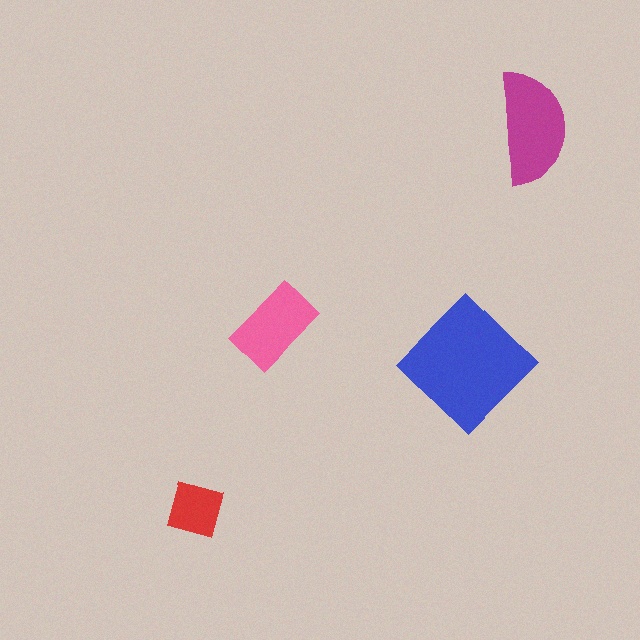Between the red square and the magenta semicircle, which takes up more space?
The magenta semicircle.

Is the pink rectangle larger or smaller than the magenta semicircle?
Smaller.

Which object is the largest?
The blue diamond.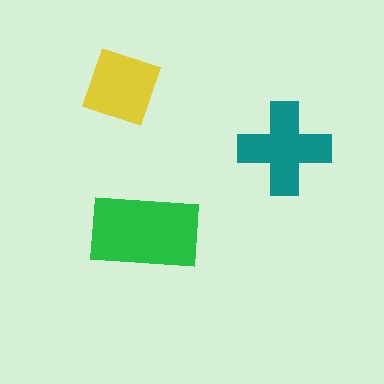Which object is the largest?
The green rectangle.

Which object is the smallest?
The yellow diamond.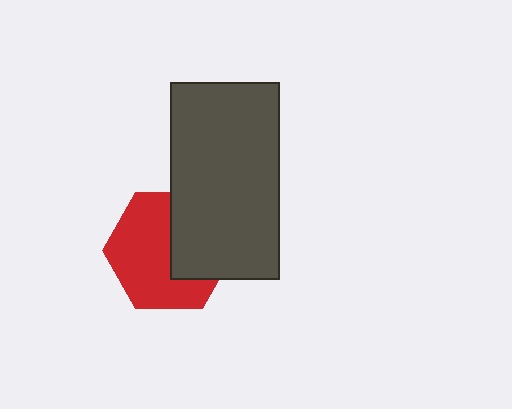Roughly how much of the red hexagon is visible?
About half of it is visible (roughly 61%).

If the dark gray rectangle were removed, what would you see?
You would see the complete red hexagon.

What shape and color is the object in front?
The object in front is a dark gray rectangle.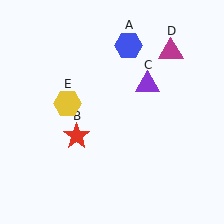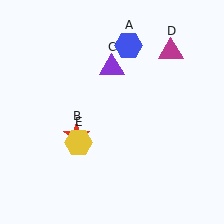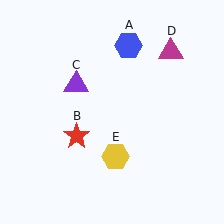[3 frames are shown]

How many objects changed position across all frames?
2 objects changed position: purple triangle (object C), yellow hexagon (object E).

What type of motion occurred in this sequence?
The purple triangle (object C), yellow hexagon (object E) rotated counterclockwise around the center of the scene.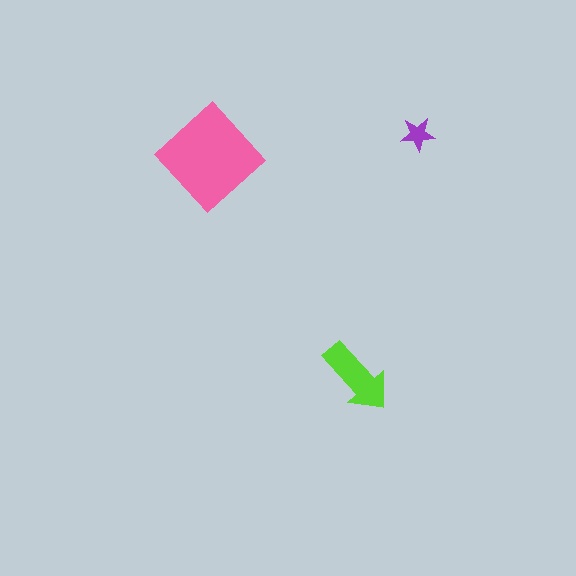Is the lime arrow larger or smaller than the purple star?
Larger.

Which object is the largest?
The pink diamond.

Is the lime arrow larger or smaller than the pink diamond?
Smaller.